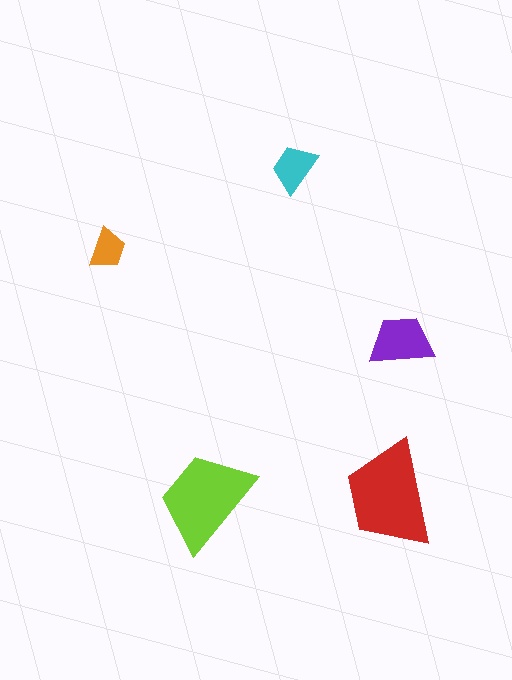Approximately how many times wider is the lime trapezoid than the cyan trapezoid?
About 2 times wider.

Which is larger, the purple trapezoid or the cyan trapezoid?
The purple one.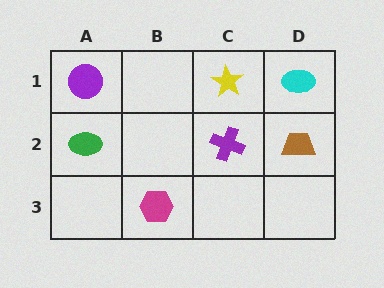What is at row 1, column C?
A yellow star.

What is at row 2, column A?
A green ellipse.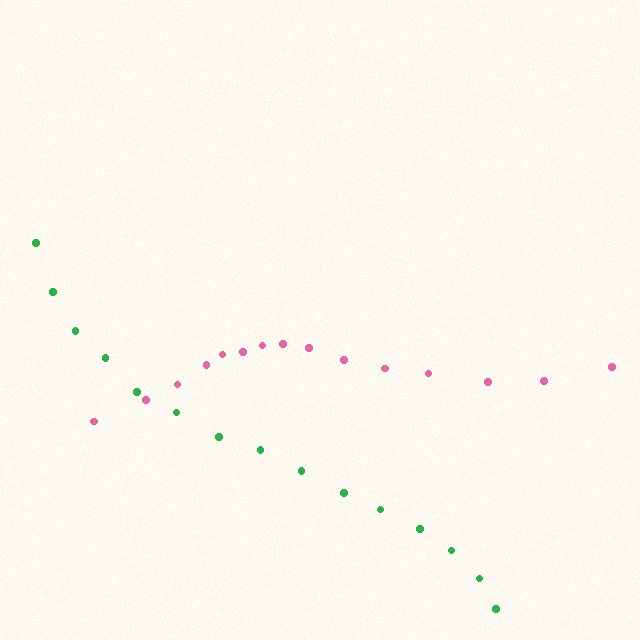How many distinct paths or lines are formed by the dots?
There are 2 distinct paths.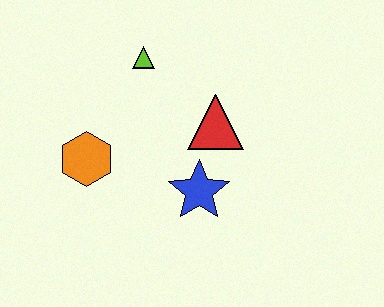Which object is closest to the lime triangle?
The red triangle is closest to the lime triangle.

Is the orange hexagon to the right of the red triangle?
No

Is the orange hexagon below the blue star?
No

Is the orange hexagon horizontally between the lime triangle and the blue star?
No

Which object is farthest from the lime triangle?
The blue star is farthest from the lime triangle.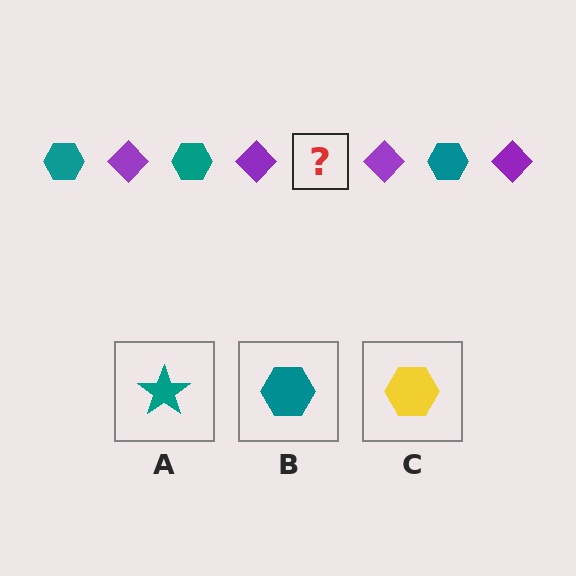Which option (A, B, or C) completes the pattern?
B.